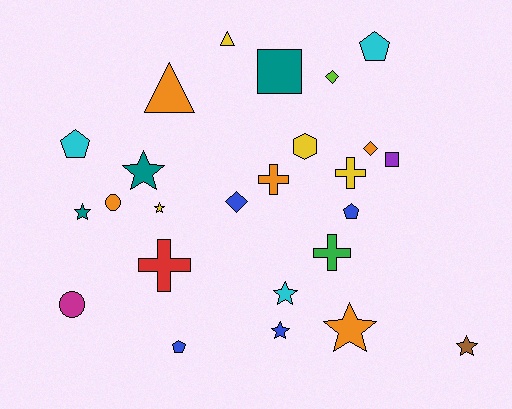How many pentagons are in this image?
There are 4 pentagons.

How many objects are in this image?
There are 25 objects.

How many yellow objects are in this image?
There are 4 yellow objects.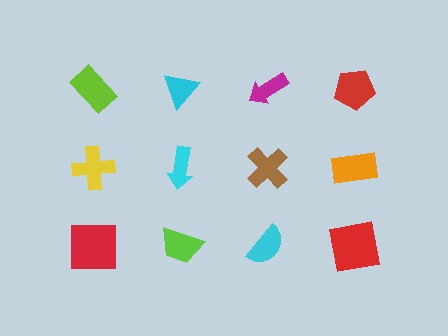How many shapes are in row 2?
4 shapes.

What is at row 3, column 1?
A red square.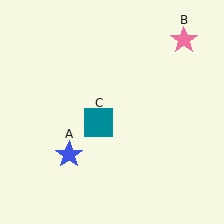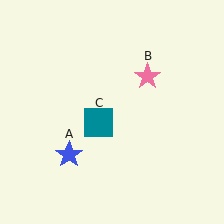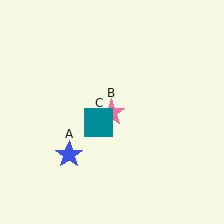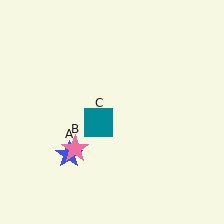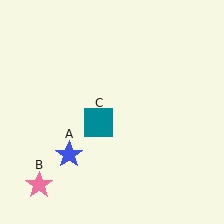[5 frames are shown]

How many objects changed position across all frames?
1 object changed position: pink star (object B).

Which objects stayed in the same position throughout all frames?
Blue star (object A) and teal square (object C) remained stationary.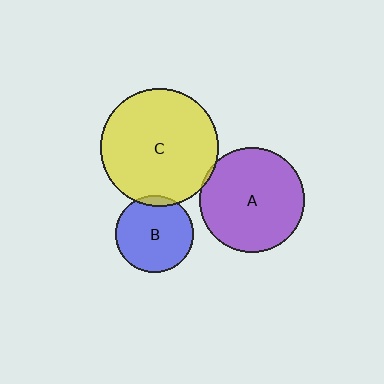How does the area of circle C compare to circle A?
Approximately 1.3 times.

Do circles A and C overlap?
Yes.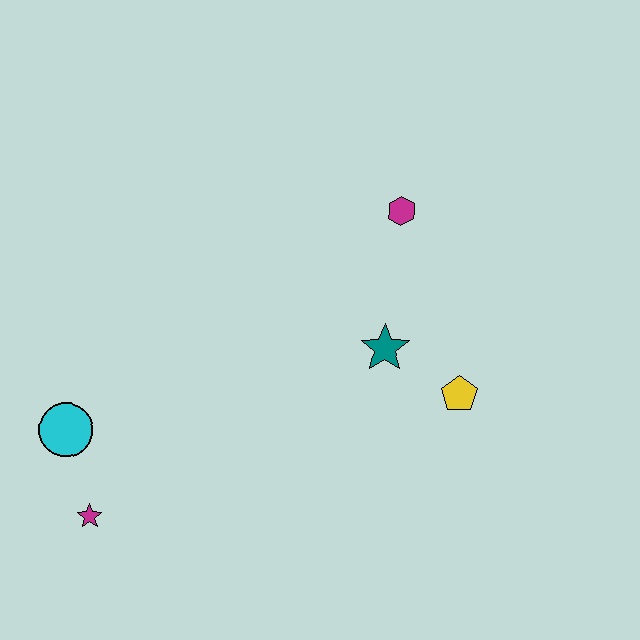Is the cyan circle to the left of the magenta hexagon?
Yes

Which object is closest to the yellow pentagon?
The teal star is closest to the yellow pentagon.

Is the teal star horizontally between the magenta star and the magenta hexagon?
Yes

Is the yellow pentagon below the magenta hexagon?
Yes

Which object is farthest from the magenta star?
The magenta hexagon is farthest from the magenta star.